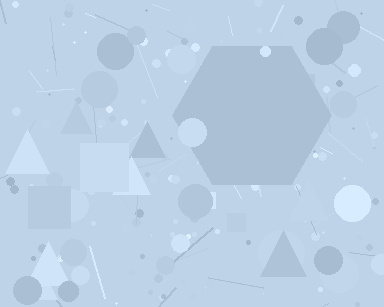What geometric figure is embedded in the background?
A hexagon is embedded in the background.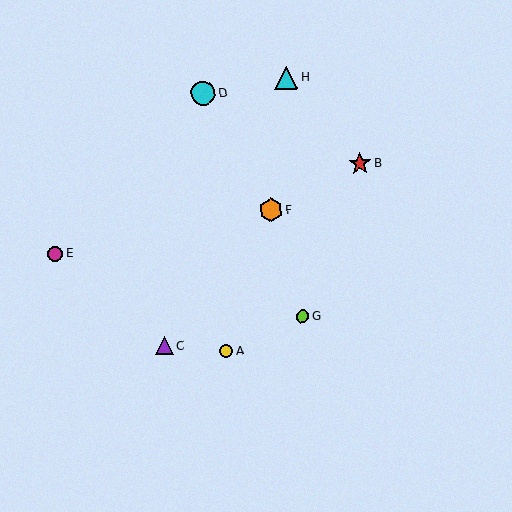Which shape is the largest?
The cyan circle (labeled D) is the largest.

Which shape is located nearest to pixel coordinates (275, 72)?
The cyan triangle (labeled H) at (286, 78) is nearest to that location.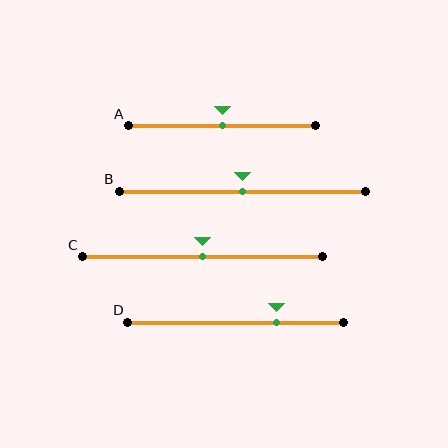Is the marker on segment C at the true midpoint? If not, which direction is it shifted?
Yes, the marker on segment C is at the true midpoint.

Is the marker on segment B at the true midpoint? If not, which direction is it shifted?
Yes, the marker on segment B is at the true midpoint.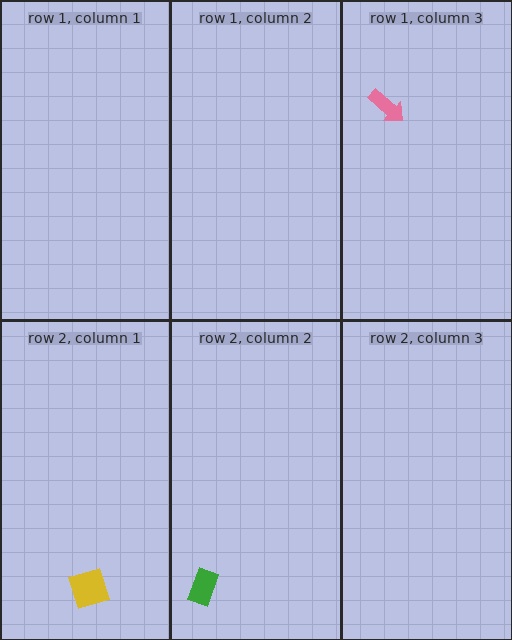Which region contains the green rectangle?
The row 2, column 2 region.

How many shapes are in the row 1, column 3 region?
1.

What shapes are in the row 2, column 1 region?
The yellow diamond.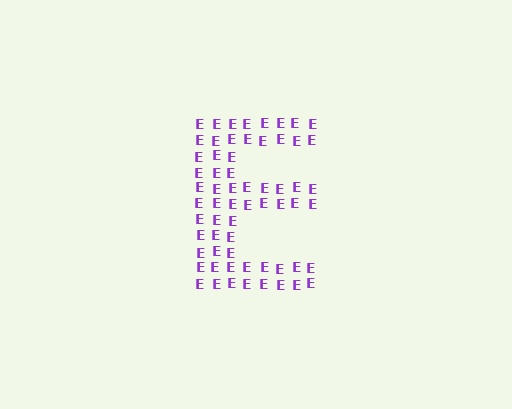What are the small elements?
The small elements are letter E's.